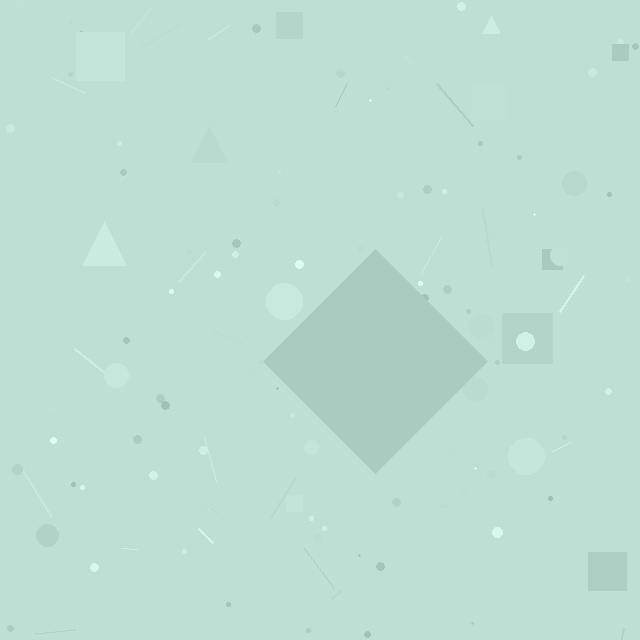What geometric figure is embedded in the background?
A diamond is embedded in the background.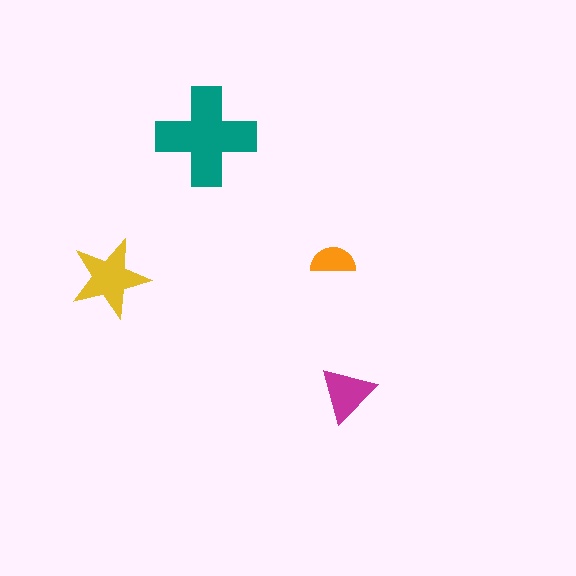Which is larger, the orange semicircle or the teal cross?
The teal cross.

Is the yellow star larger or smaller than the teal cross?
Smaller.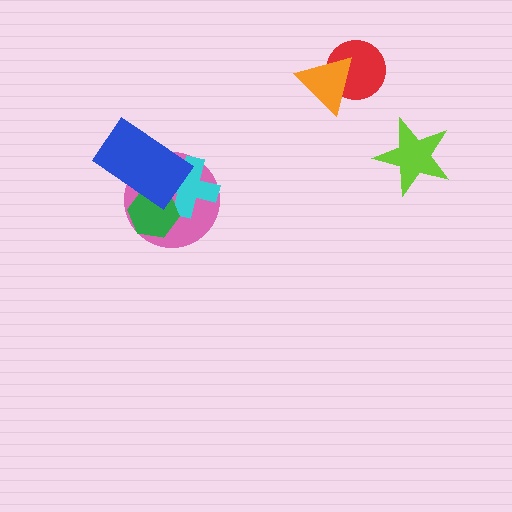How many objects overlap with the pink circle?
3 objects overlap with the pink circle.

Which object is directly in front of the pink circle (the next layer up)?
The cyan cross is directly in front of the pink circle.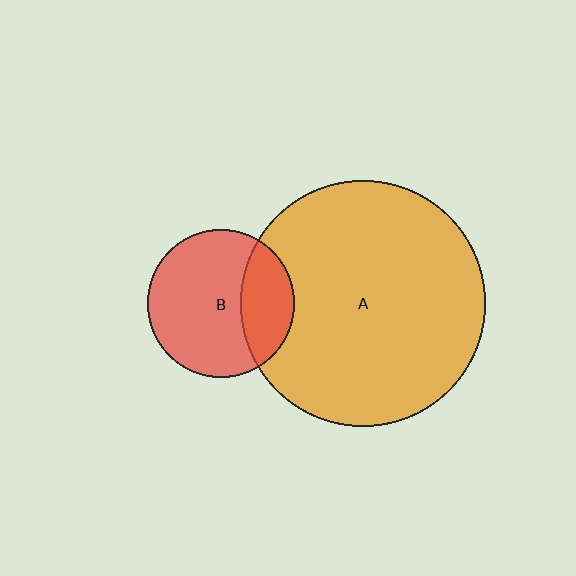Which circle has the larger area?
Circle A (orange).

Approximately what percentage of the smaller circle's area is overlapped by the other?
Approximately 30%.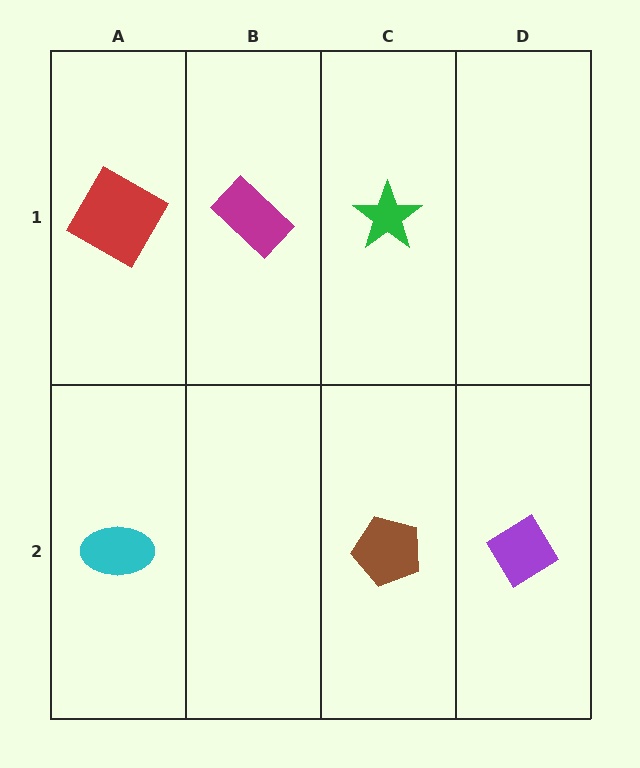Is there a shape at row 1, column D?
No, that cell is empty.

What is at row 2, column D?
A purple diamond.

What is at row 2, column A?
A cyan ellipse.